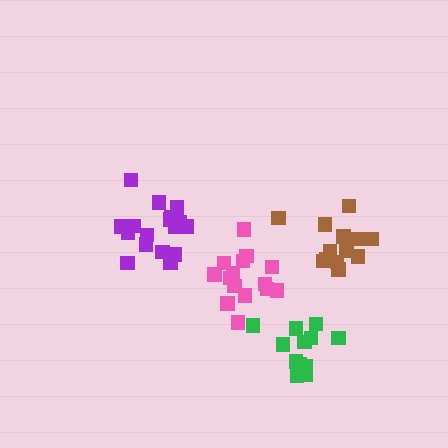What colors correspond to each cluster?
The clusters are colored: pink, green, purple, brown.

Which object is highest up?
The purple cluster is topmost.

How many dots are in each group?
Group 1: 15 dots, Group 2: 12 dots, Group 3: 17 dots, Group 4: 14 dots (58 total).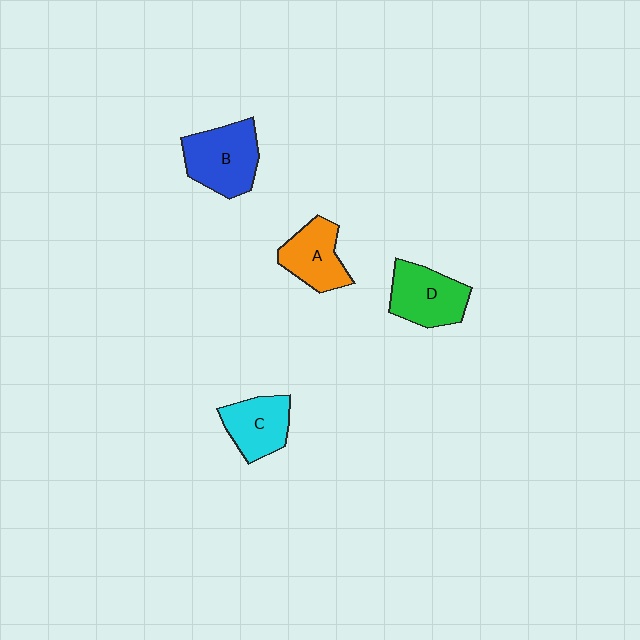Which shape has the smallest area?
Shape C (cyan).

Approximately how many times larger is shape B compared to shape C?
Approximately 1.3 times.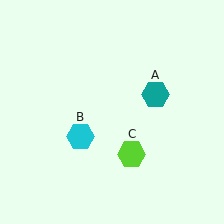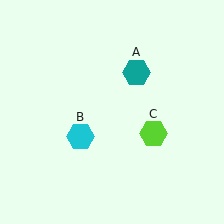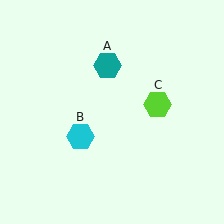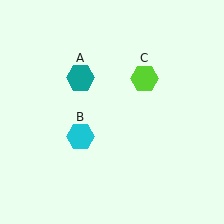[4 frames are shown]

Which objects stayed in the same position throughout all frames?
Cyan hexagon (object B) remained stationary.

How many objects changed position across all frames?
2 objects changed position: teal hexagon (object A), lime hexagon (object C).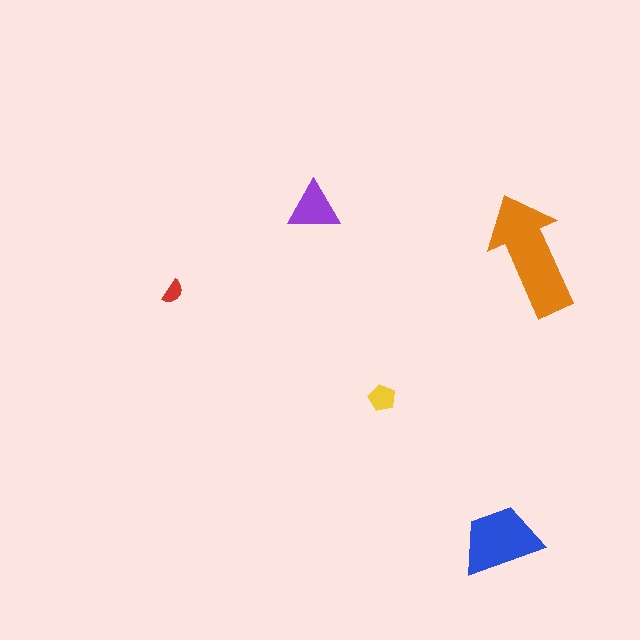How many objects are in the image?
There are 5 objects in the image.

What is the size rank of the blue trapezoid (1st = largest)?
2nd.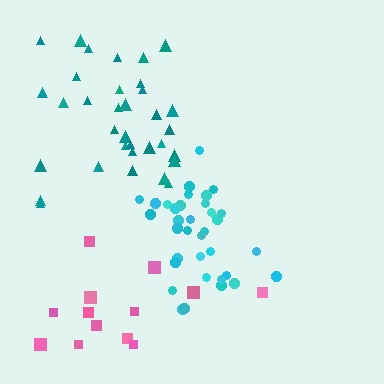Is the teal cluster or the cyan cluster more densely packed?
Cyan.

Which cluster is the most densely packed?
Cyan.